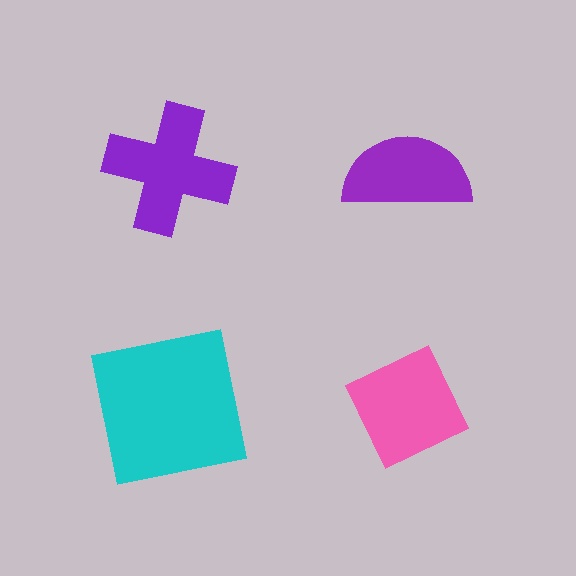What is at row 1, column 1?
A purple cross.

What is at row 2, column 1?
A cyan square.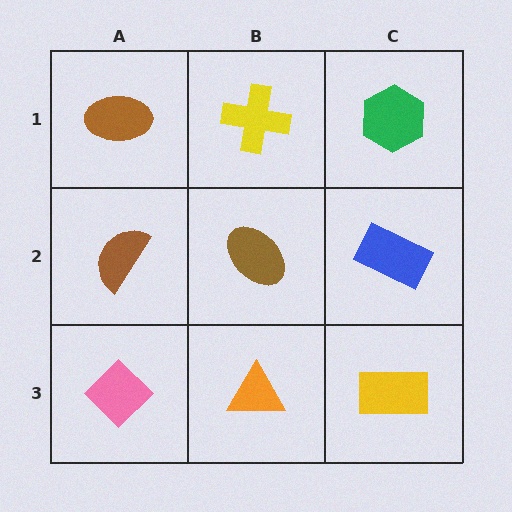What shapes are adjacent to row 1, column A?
A brown semicircle (row 2, column A), a yellow cross (row 1, column B).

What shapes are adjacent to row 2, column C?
A green hexagon (row 1, column C), a yellow rectangle (row 3, column C), a brown ellipse (row 2, column B).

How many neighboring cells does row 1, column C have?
2.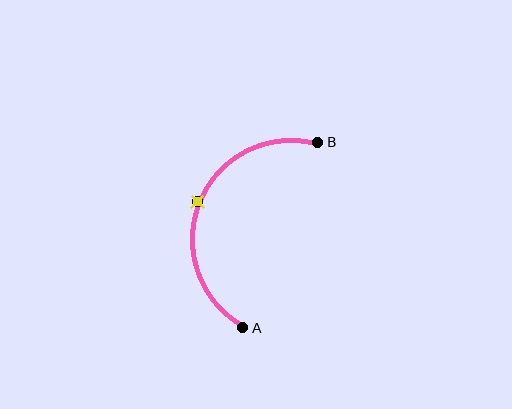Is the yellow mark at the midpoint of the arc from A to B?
Yes. The yellow mark lies on the arc at equal arc-length from both A and B — it is the arc midpoint.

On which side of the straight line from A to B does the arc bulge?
The arc bulges to the left of the straight line connecting A and B.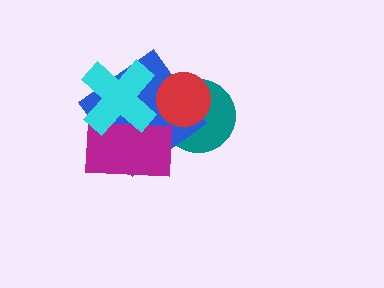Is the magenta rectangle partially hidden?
Yes, it is partially covered by another shape.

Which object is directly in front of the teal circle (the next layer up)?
The blue diamond is directly in front of the teal circle.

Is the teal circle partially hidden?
Yes, it is partially covered by another shape.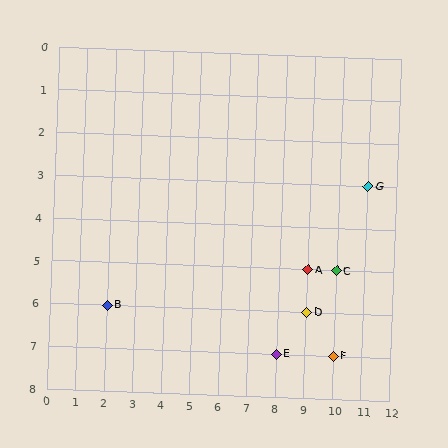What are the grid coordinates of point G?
Point G is at grid coordinates (11, 3).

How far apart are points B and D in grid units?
Points B and D are 7 columns apart.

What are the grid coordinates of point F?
Point F is at grid coordinates (10, 7).